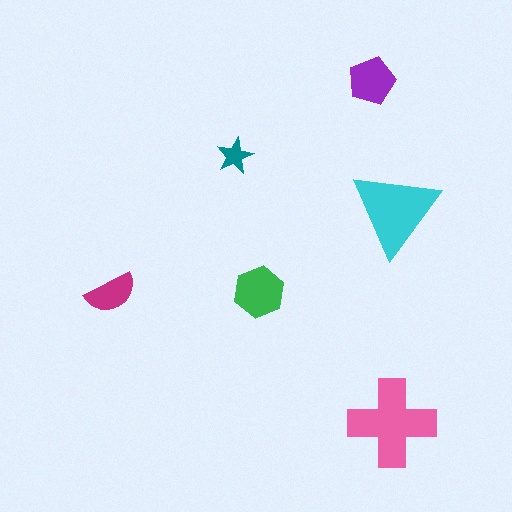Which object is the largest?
The pink cross.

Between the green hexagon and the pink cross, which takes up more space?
The pink cross.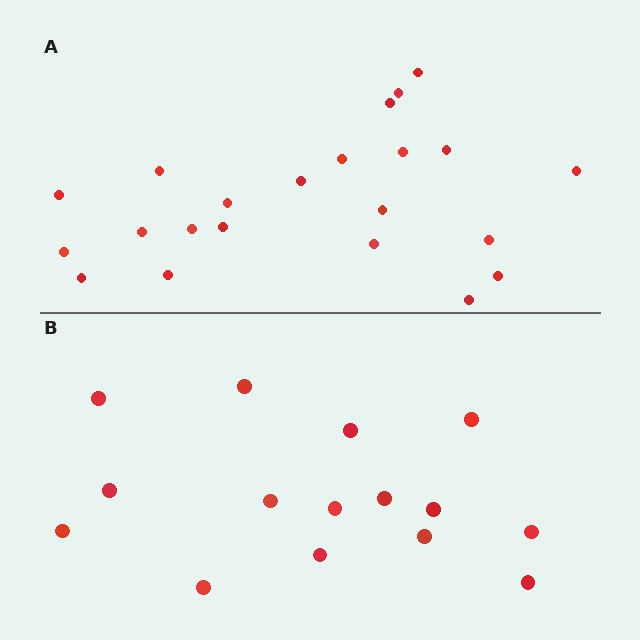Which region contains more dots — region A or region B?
Region A (the top region) has more dots.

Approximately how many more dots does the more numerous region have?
Region A has roughly 8 or so more dots than region B.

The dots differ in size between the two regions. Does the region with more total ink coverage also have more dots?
No. Region B has more total ink coverage because its dots are larger, but region A actually contains more individual dots. Total area can be misleading — the number of items is what matters here.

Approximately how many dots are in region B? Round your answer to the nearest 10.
About 20 dots. (The exact count is 15, which rounds to 20.)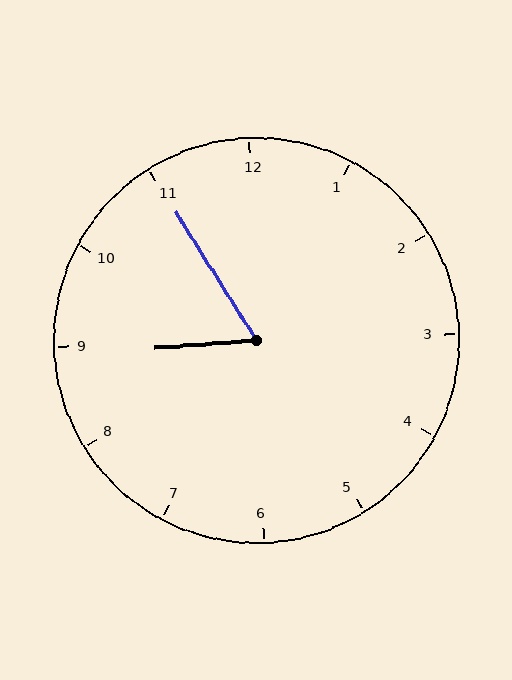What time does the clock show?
8:55.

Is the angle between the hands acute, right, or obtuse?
It is acute.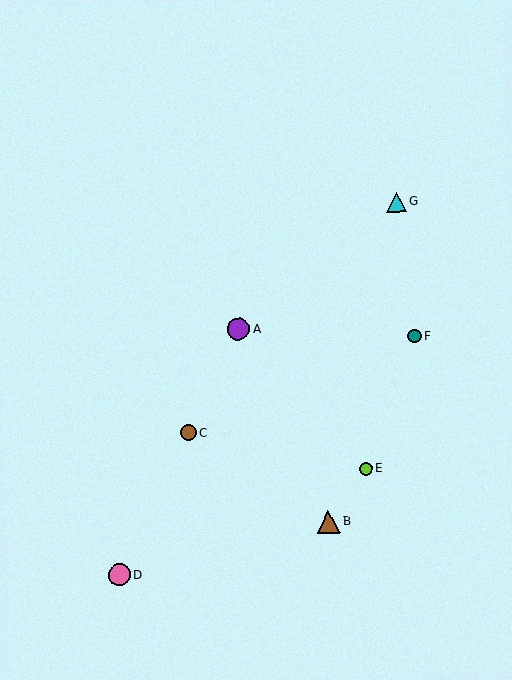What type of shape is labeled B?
Shape B is a brown triangle.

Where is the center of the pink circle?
The center of the pink circle is at (119, 575).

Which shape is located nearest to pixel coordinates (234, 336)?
The purple circle (labeled A) at (238, 329) is nearest to that location.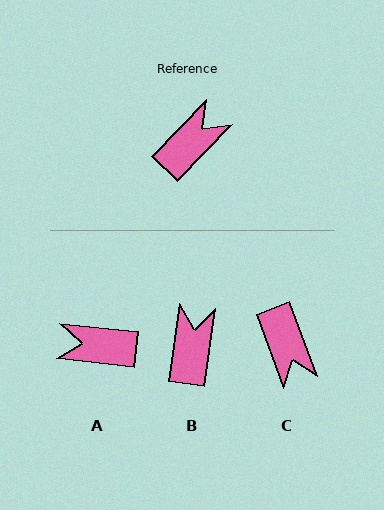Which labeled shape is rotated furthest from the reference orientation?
A, about 128 degrees away.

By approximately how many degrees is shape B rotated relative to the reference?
Approximately 36 degrees counter-clockwise.